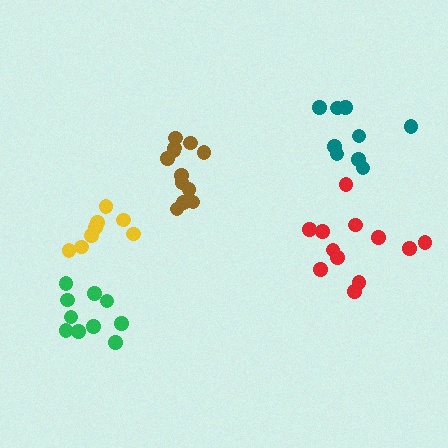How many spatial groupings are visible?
There are 5 spatial groupings.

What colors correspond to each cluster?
The clusters are colored: teal, red, brown, yellow, green.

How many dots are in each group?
Group 1: 9 dots, Group 2: 12 dots, Group 3: 12 dots, Group 4: 8 dots, Group 5: 10 dots (51 total).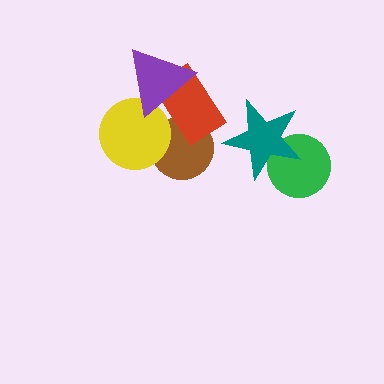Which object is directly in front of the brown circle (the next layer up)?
The yellow circle is directly in front of the brown circle.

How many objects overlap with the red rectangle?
3 objects overlap with the red rectangle.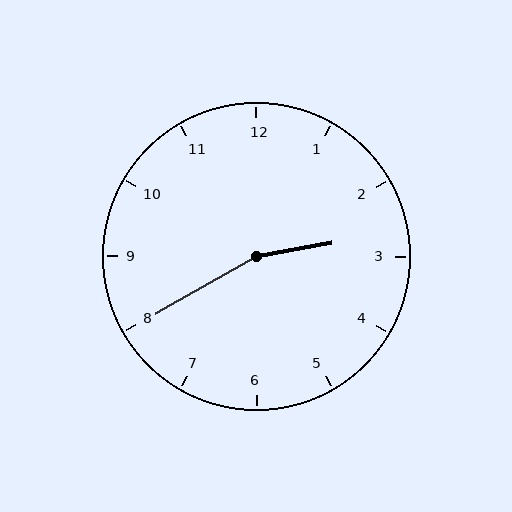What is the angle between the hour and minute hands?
Approximately 160 degrees.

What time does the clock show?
2:40.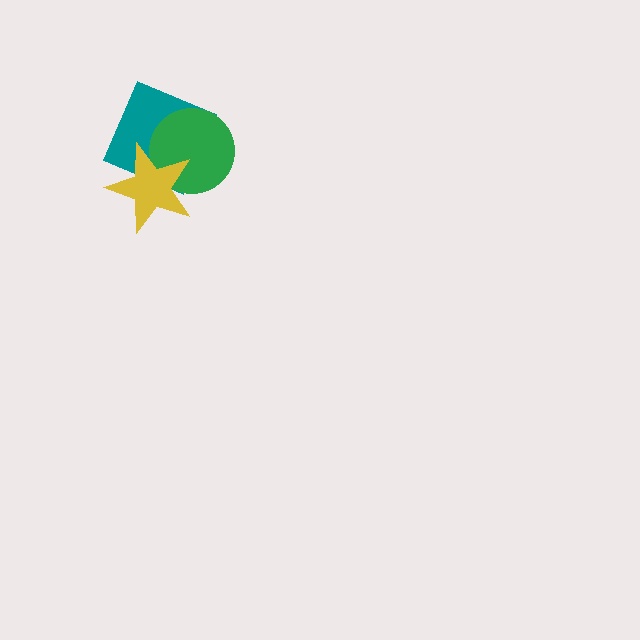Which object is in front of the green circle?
The yellow star is in front of the green circle.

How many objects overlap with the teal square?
2 objects overlap with the teal square.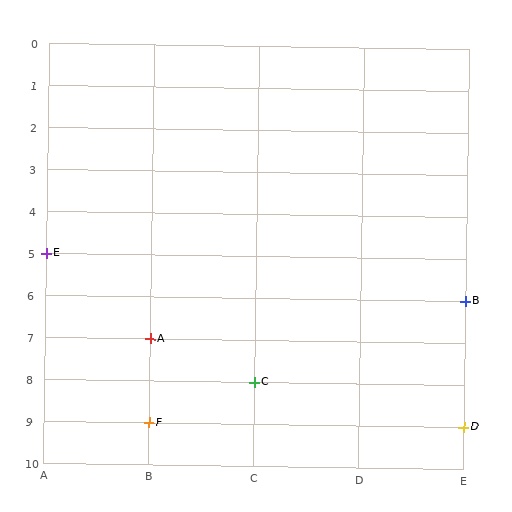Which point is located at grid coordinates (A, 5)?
Point E is at (A, 5).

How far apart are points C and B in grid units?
Points C and B are 2 columns and 2 rows apart (about 2.8 grid units diagonally).